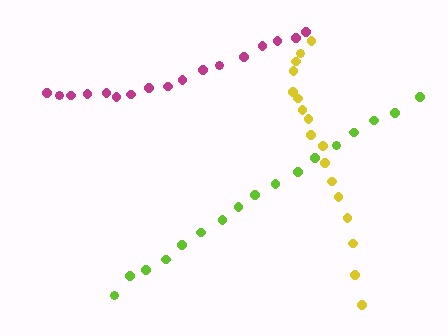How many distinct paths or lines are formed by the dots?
There are 3 distinct paths.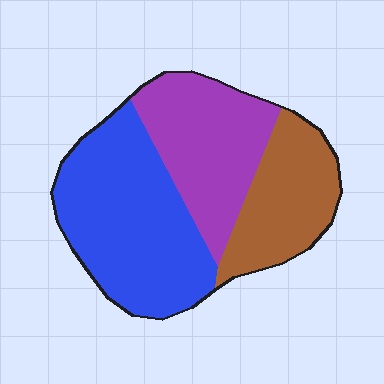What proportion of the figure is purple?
Purple takes up between a sixth and a third of the figure.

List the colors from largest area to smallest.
From largest to smallest: blue, purple, brown.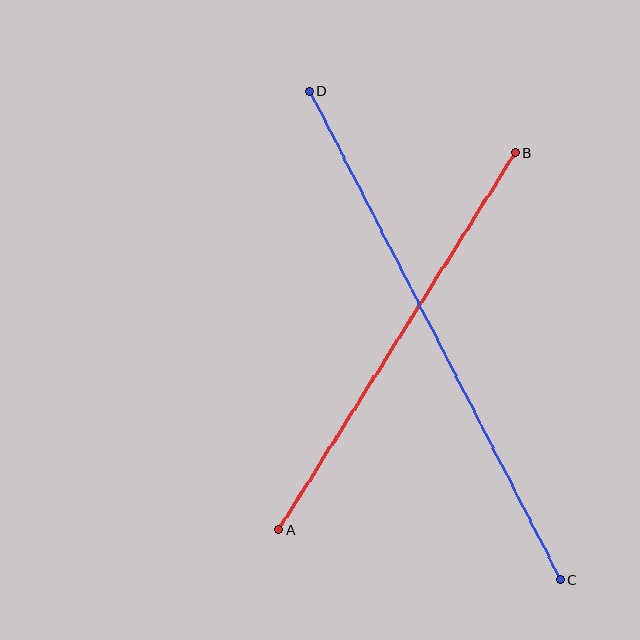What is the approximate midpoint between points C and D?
The midpoint is at approximately (435, 335) pixels.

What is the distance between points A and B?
The distance is approximately 445 pixels.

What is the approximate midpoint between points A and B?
The midpoint is at approximately (397, 341) pixels.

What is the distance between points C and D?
The distance is approximately 549 pixels.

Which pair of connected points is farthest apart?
Points C and D are farthest apart.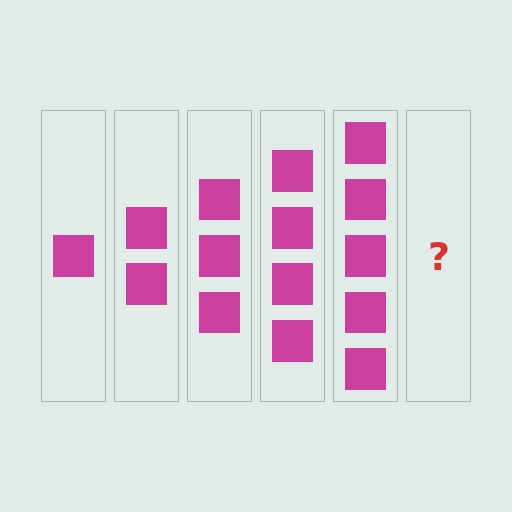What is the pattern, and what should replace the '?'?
The pattern is that each step adds one more square. The '?' should be 6 squares.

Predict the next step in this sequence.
The next step is 6 squares.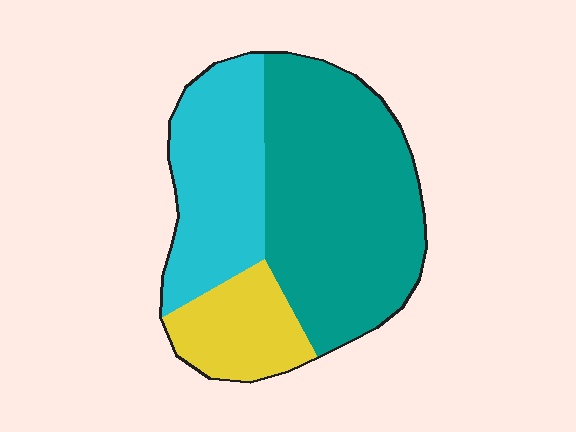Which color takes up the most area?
Teal, at roughly 55%.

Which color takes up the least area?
Yellow, at roughly 15%.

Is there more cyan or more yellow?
Cyan.